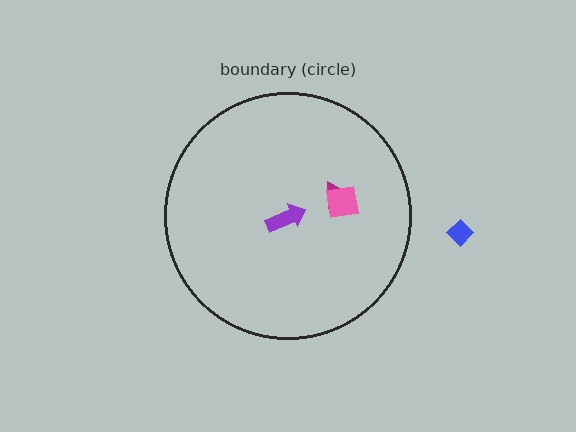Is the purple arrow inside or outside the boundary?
Inside.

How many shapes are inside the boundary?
3 inside, 1 outside.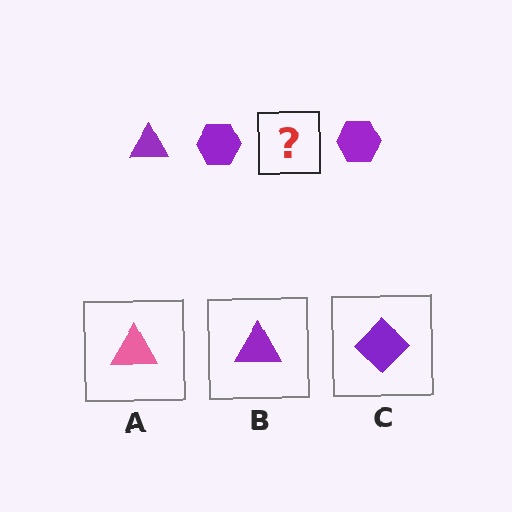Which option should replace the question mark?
Option B.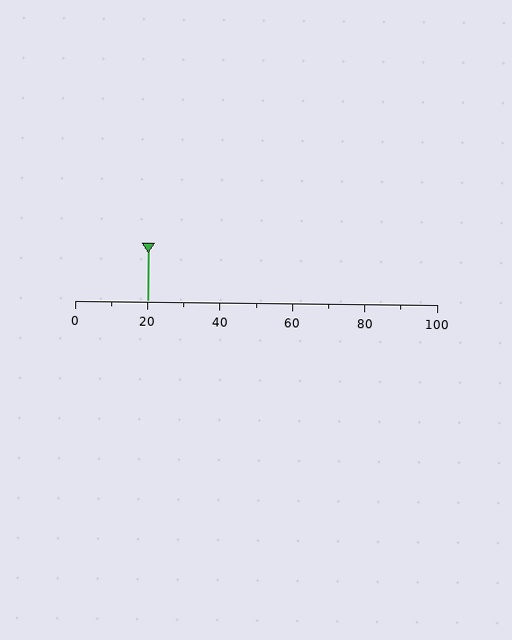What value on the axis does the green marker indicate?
The marker indicates approximately 20.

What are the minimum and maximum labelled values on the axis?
The axis runs from 0 to 100.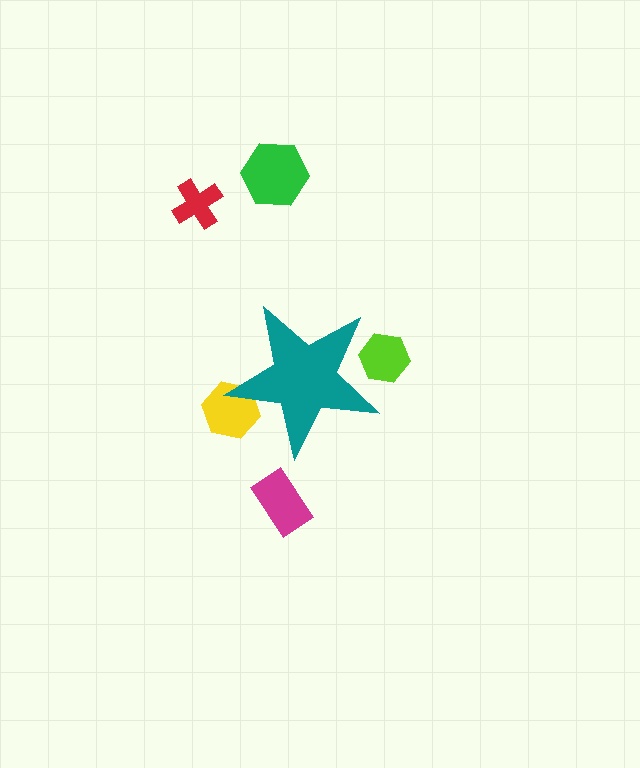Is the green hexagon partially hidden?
No, the green hexagon is fully visible.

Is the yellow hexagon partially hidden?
Yes, the yellow hexagon is partially hidden behind the teal star.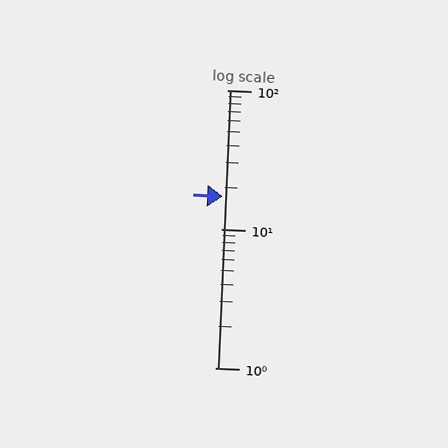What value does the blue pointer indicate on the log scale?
The pointer indicates approximately 17.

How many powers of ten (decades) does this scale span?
The scale spans 2 decades, from 1 to 100.